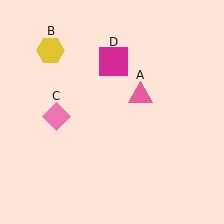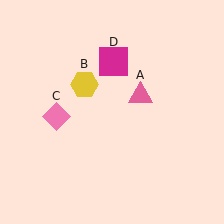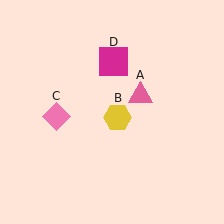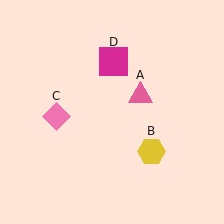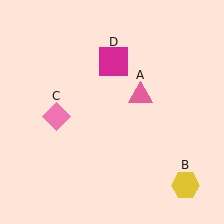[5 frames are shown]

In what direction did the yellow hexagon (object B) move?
The yellow hexagon (object B) moved down and to the right.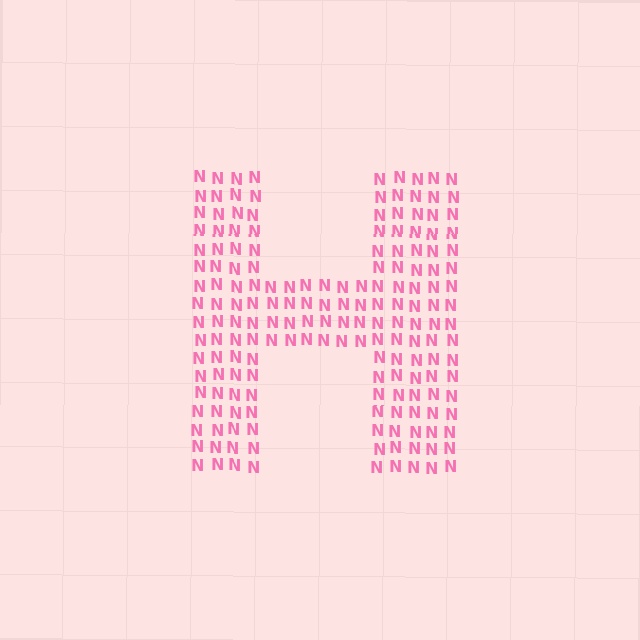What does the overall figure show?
The overall figure shows the letter H.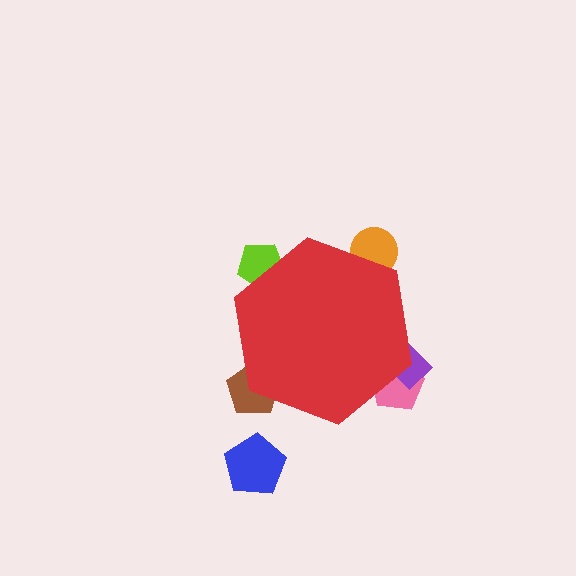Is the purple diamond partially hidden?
Yes, the purple diamond is partially hidden behind the red hexagon.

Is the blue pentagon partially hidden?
No, the blue pentagon is fully visible.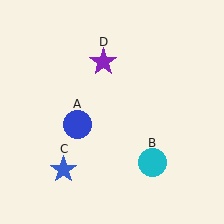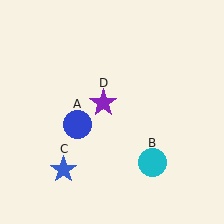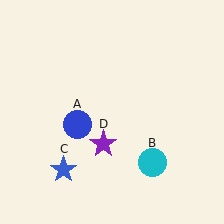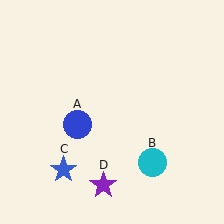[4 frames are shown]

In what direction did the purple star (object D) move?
The purple star (object D) moved down.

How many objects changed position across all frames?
1 object changed position: purple star (object D).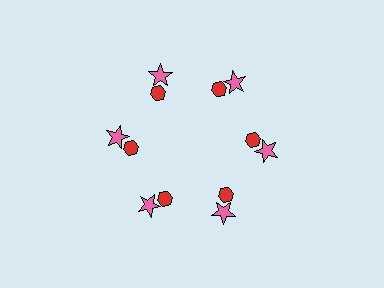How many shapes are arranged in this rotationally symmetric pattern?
There are 12 shapes, arranged in 6 groups of 2.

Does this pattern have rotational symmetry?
Yes, this pattern has 6-fold rotational symmetry. It looks the same after rotating 60 degrees around the center.